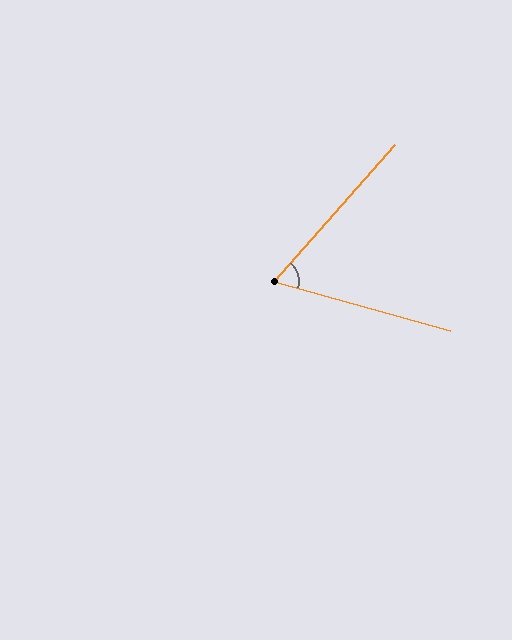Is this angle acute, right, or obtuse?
It is acute.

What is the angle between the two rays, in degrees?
Approximately 64 degrees.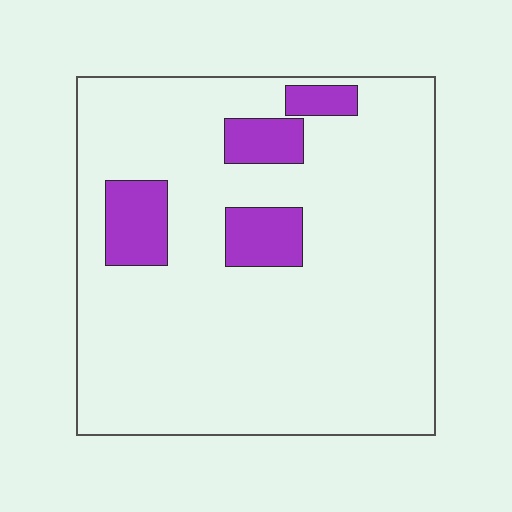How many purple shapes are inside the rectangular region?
4.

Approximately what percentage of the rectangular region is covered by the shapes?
Approximately 10%.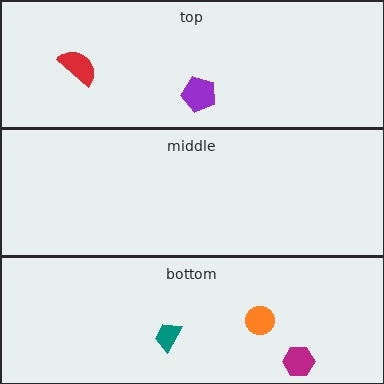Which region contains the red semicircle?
The top region.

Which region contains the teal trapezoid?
The bottom region.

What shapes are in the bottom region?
The teal trapezoid, the orange circle, the magenta hexagon.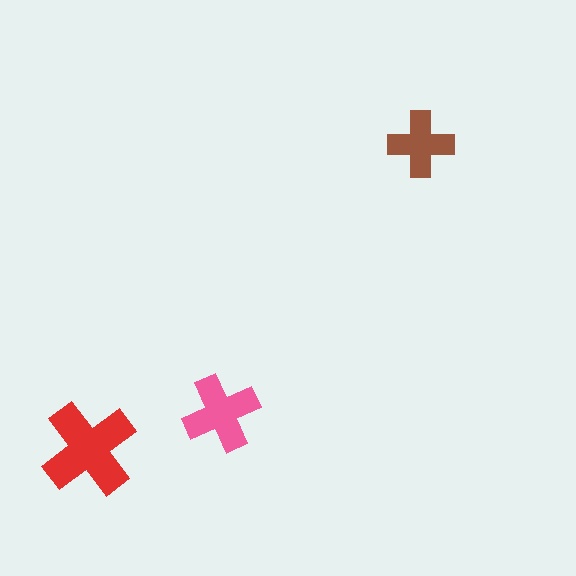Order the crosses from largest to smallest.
the red one, the pink one, the brown one.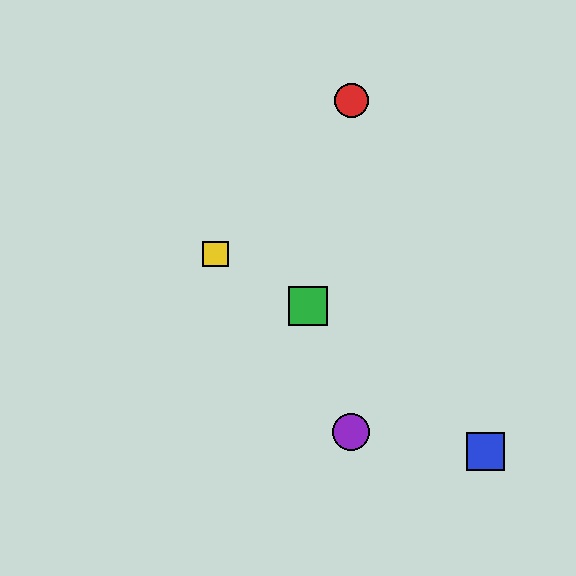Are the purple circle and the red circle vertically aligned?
Yes, both are at x≈351.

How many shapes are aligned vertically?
2 shapes (the red circle, the purple circle) are aligned vertically.